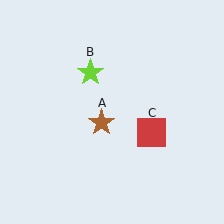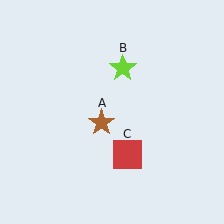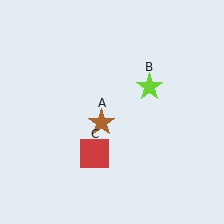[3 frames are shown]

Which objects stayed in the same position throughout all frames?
Brown star (object A) remained stationary.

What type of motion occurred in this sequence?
The lime star (object B), red square (object C) rotated clockwise around the center of the scene.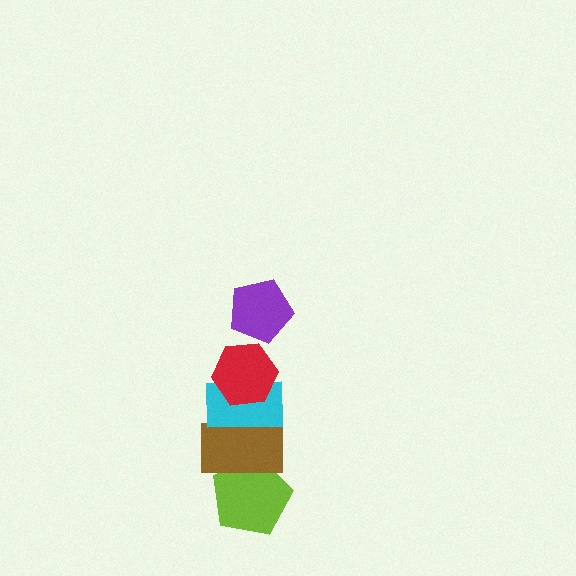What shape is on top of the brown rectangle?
The cyan rectangle is on top of the brown rectangle.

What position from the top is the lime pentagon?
The lime pentagon is 5th from the top.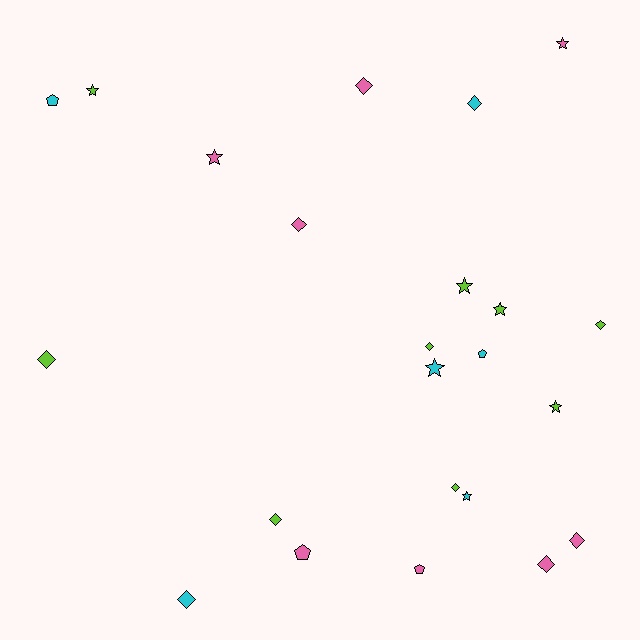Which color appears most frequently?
Lime, with 9 objects.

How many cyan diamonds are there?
There are 2 cyan diamonds.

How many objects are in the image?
There are 23 objects.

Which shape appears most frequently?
Diamond, with 11 objects.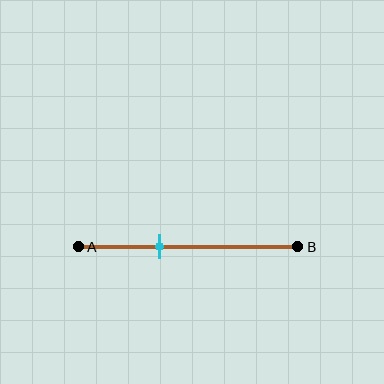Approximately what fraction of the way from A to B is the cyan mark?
The cyan mark is approximately 35% of the way from A to B.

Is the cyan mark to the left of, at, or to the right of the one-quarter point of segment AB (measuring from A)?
The cyan mark is to the right of the one-quarter point of segment AB.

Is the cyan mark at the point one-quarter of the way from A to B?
No, the mark is at about 35% from A, not at the 25% one-quarter point.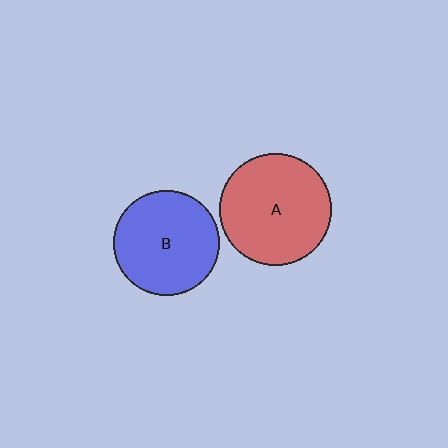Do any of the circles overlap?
No, none of the circles overlap.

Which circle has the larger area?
Circle A (red).